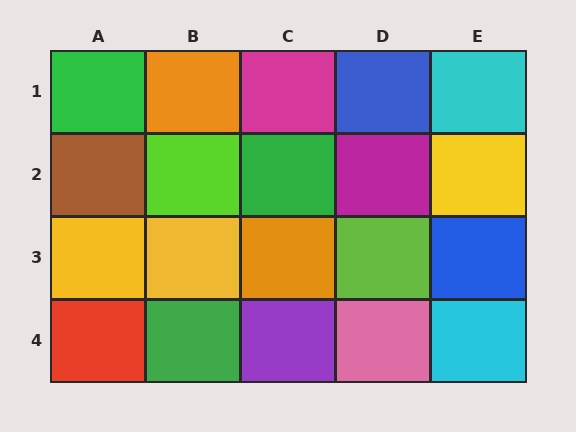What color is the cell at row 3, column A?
Yellow.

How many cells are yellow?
3 cells are yellow.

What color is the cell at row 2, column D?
Magenta.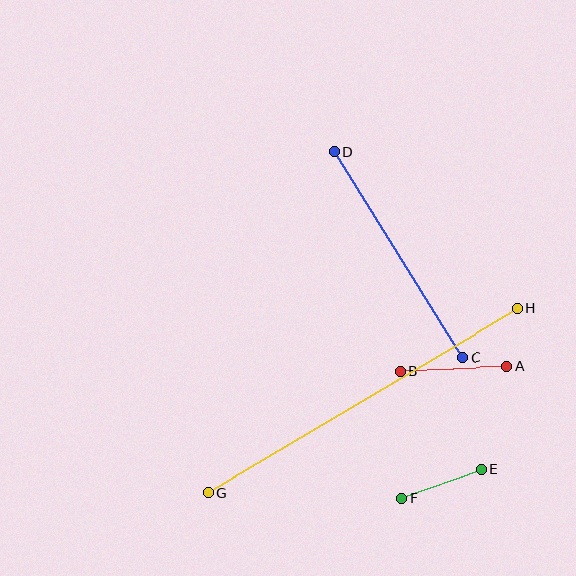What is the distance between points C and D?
The distance is approximately 243 pixels.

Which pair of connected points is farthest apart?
Points G and H are farthest apart.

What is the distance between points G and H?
The distance is approximately 360 pixels.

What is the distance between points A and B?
The distance is approximately 107 pixels.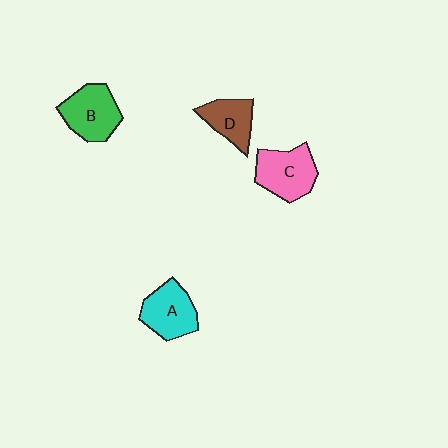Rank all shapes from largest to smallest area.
From largest to smallest: C (pink), B (green), A (cyan), D (brown).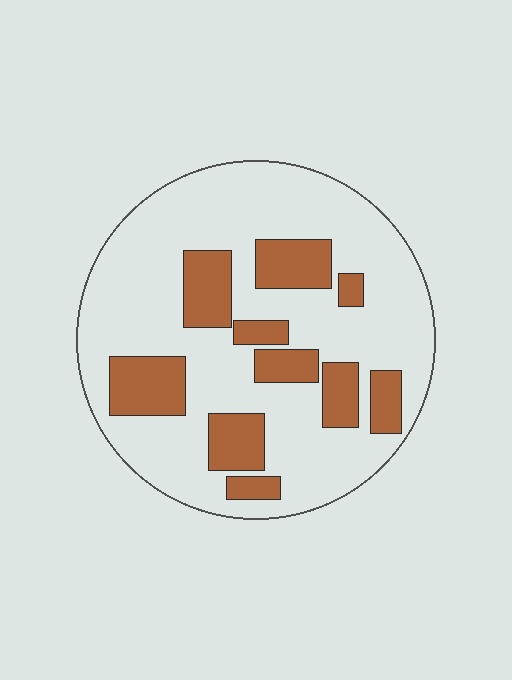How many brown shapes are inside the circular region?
10.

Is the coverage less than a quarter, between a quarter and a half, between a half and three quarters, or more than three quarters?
Between a quarter and a half.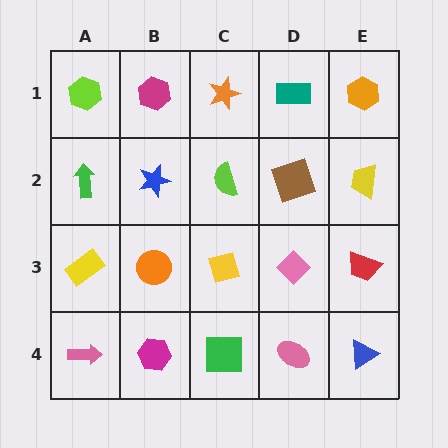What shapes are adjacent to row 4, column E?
A red trapezoid (row 3, column E), a pink ellipse (row 4, column D).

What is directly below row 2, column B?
An orange circle.